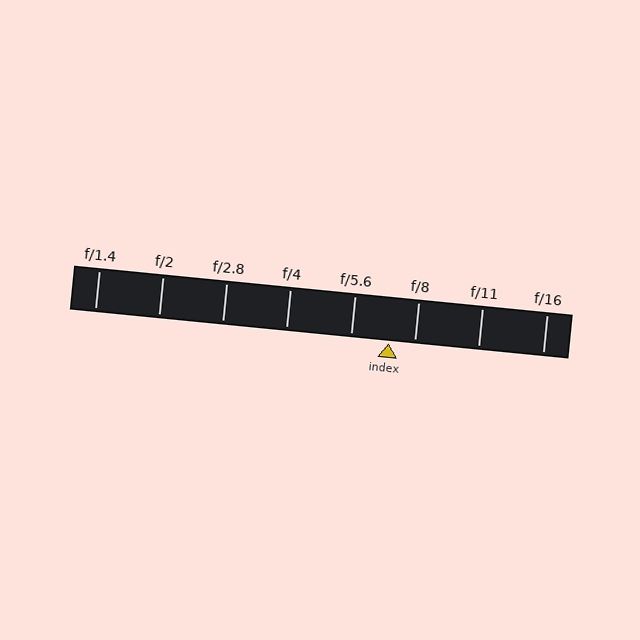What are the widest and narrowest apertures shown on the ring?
The widest aperture shown is f/1.4 and the narrowest is f/16.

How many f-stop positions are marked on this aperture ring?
There are 8 f-stop positions marked.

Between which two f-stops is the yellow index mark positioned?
The index mark is between f/5.6 and f/8.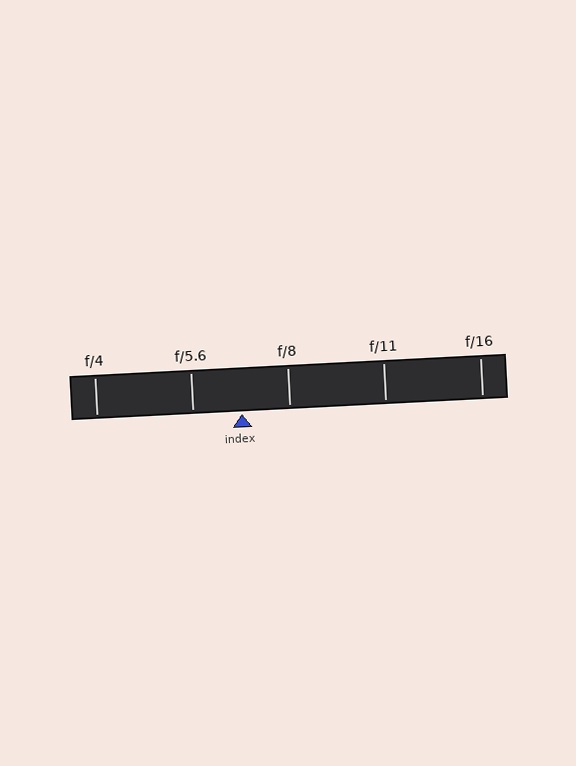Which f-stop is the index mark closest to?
The index mark is closest to f/8.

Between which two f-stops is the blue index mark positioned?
The index mark is between f/5.6 and f/8.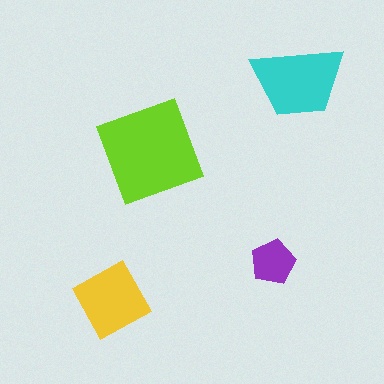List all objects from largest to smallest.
The lime diamond, the cyan trapezoid, the yellow square, the purple pentagon.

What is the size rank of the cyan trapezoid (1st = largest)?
2nd.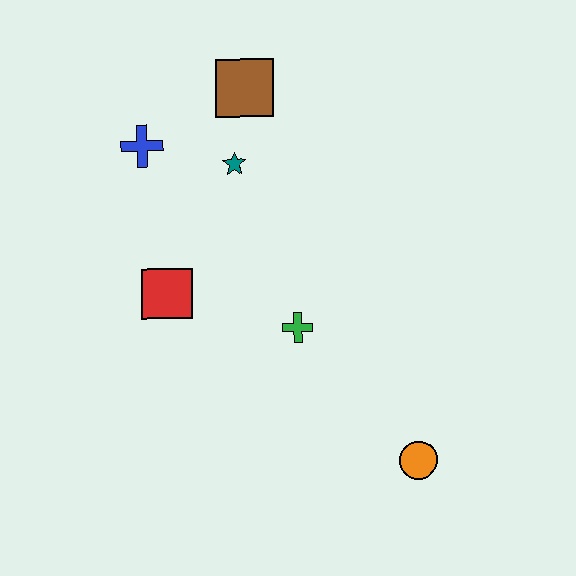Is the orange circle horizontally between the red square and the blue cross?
No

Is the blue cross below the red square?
No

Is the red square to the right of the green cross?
No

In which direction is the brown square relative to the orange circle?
The brown square is above the orange circle.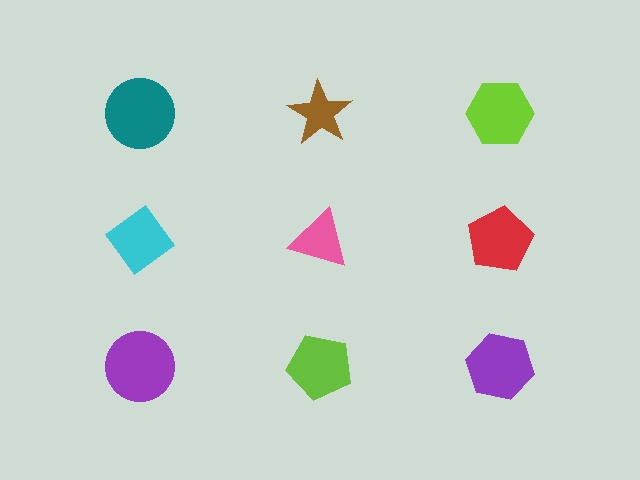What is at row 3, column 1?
A purple circle.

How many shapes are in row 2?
3 shapes.